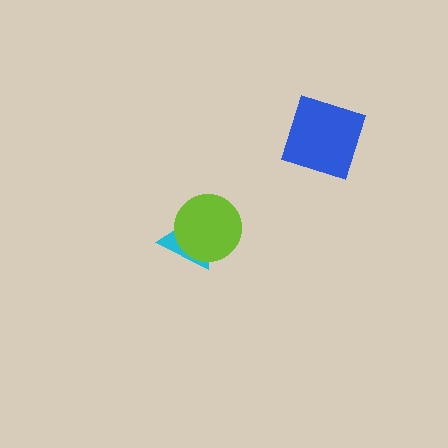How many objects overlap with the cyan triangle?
1 object overlaps with the cyan triangle.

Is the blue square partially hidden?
No, no other shape covers it.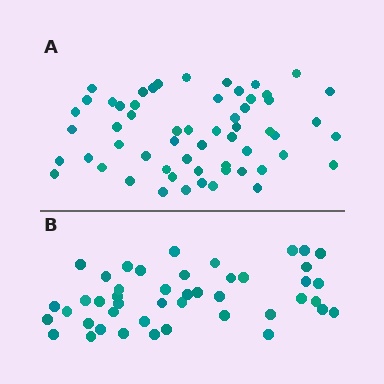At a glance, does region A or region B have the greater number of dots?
Region A (the top region) has more dots.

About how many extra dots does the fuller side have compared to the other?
Region A has approximately 15 more dots than region B.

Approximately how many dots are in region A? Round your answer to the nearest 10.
About 60 dots. (The exact count is 58, which rounds to 60.)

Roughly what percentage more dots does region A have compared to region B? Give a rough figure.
About 30% more.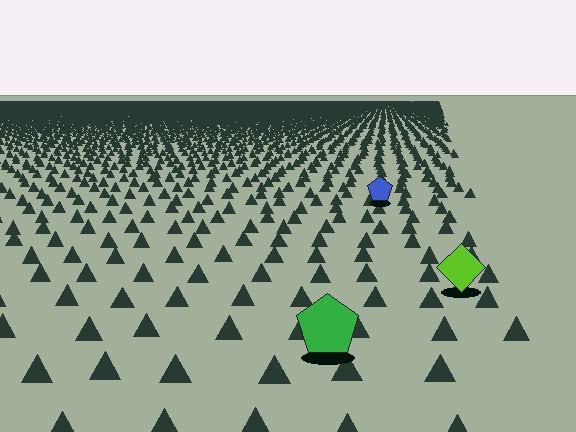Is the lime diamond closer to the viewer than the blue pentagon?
Yes. The lime diamond is closer — you can tell from the texture gradient: the ground texture is coarser near it.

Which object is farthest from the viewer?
The blue pentagon is farthest from the viewer. It appears smaller and the ground texture around it is denser.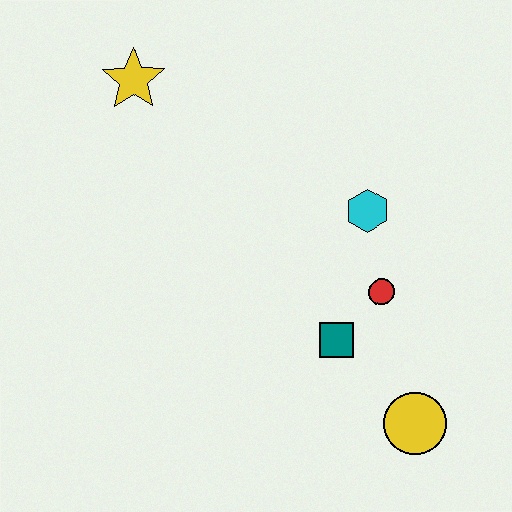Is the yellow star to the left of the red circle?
Yes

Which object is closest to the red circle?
The teal square is closest to the red circle.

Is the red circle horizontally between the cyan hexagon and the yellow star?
No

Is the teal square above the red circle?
No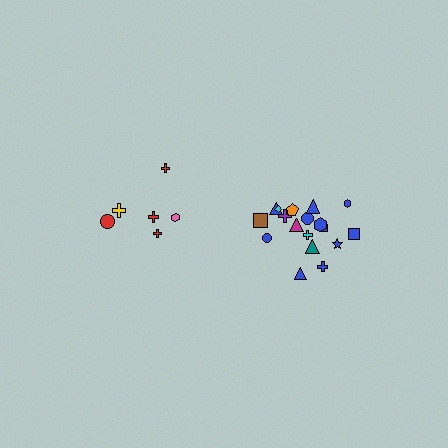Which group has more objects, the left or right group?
The right group.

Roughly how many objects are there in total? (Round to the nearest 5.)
Roughly 25 objects in total.